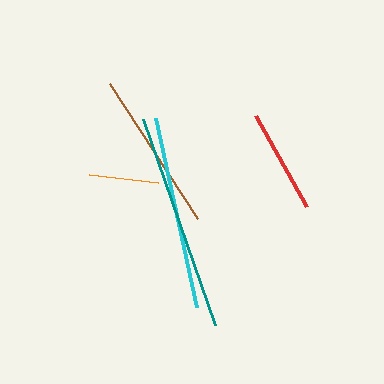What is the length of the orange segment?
The orange segment is approximately 70 pixels long.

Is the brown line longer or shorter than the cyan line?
The cyan line is longer than the brown line.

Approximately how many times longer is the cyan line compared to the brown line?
The cyan line is approximately 1.2 times the length of the brown line.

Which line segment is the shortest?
The orange line is the shortest at approximately 70 pixels.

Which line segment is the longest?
The teal line is the longest at approximately 218 pixels.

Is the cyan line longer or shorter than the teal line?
The teal line is longer than the cyan line.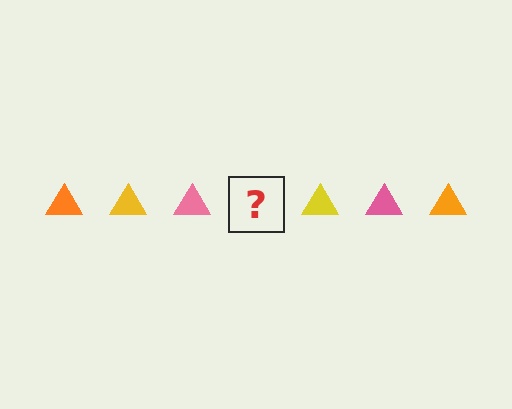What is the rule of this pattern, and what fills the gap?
The rule is that the pattern cycles through orange, yellow, pink triangles. The gap should be filled with an orange triangle.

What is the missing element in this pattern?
The missing element is an orange triangle.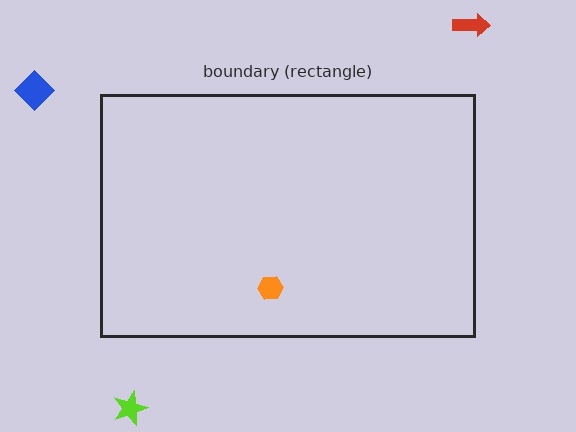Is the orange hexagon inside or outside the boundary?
Inside.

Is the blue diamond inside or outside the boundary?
Outside.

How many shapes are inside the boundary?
1 inside, 3 outside.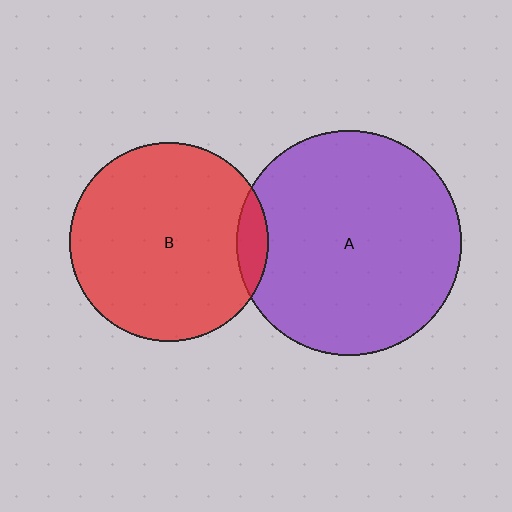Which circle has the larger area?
Circle A (purple).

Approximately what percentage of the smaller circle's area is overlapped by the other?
Approximately 10%.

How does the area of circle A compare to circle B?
Approximately 1.3 times.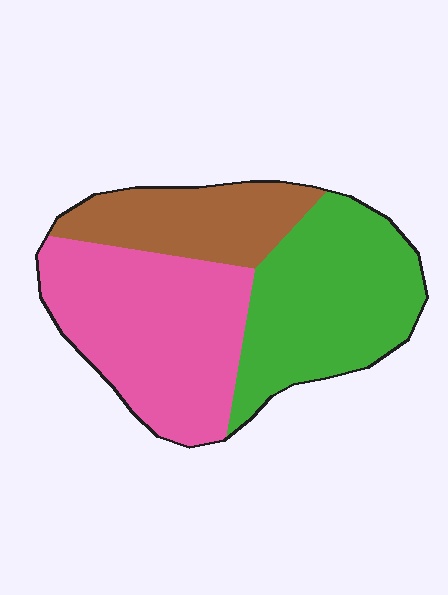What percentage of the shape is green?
Green covers roughly 35% of the shape.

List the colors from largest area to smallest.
From largest to smallest: pink, green, brown.